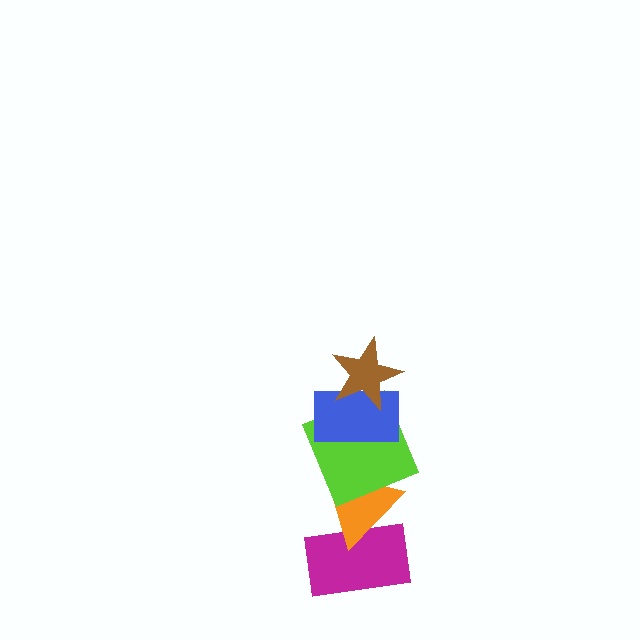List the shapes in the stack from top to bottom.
From top to bottom: the brown star, the blue rectangle, the lime square, the orange triangle, the magenta rectangle.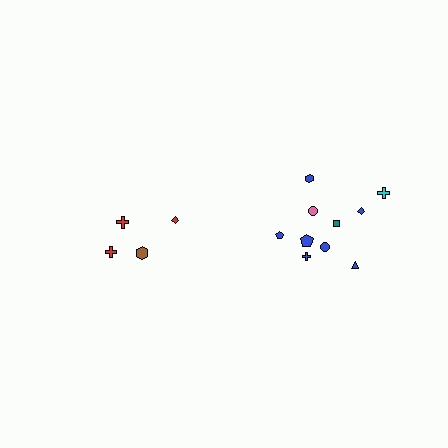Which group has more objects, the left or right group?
The right group.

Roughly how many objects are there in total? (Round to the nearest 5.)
Roughly 15 objects in total.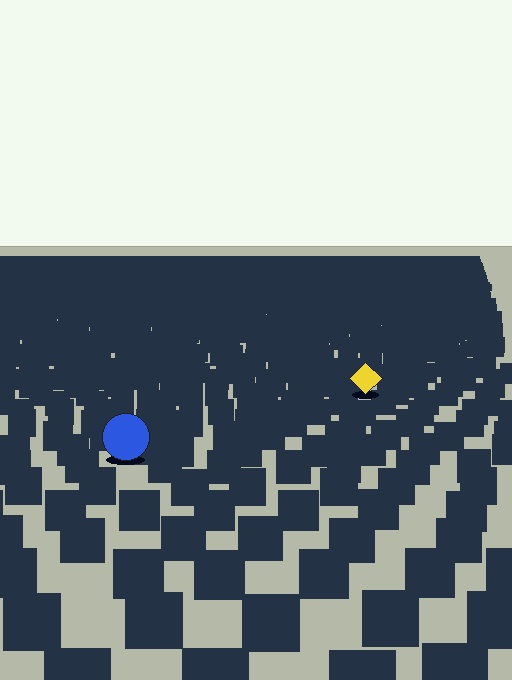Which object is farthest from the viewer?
The yellow diamond is farthest from the viewer. It appears smaller and the ground texture around it is denser.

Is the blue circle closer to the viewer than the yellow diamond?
Yes. The blue circle is closer — you can tell from the texture gradient: the ground texture is coarser near it.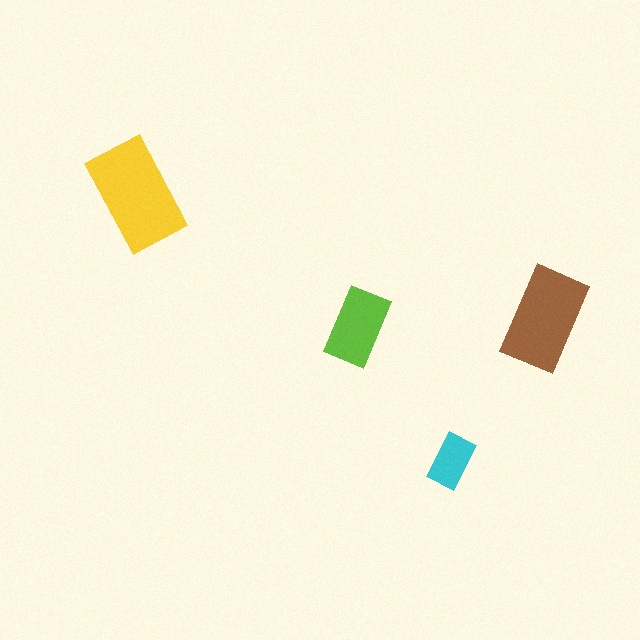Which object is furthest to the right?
The brown rectangle is rightmost.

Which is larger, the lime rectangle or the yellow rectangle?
The yellow one.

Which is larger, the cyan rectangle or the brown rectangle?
The brown one.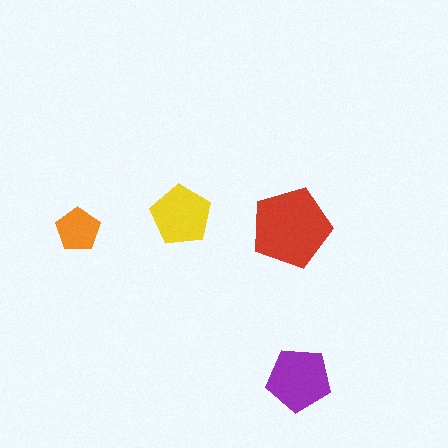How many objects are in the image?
There are 4 objects in the image.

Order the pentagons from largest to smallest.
the red one, the purple one, the yellow one, the orange one.